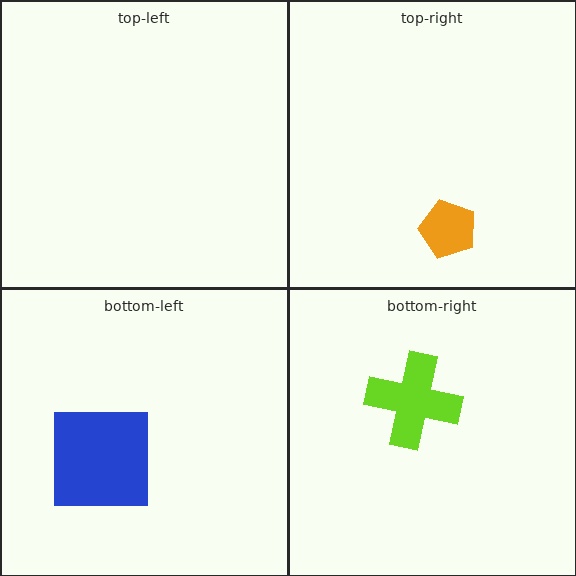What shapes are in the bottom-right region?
The lime cross.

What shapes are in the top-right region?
The orange pentagon.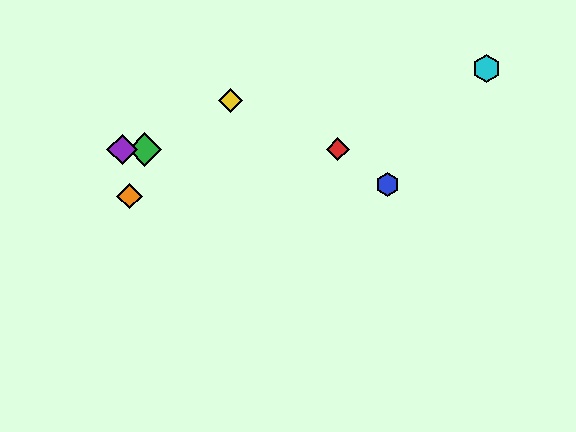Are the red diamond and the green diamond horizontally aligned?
Yes, both are at y≈149.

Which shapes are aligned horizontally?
The red diamond, the green diamond, the purple diamond are aligned horizontally.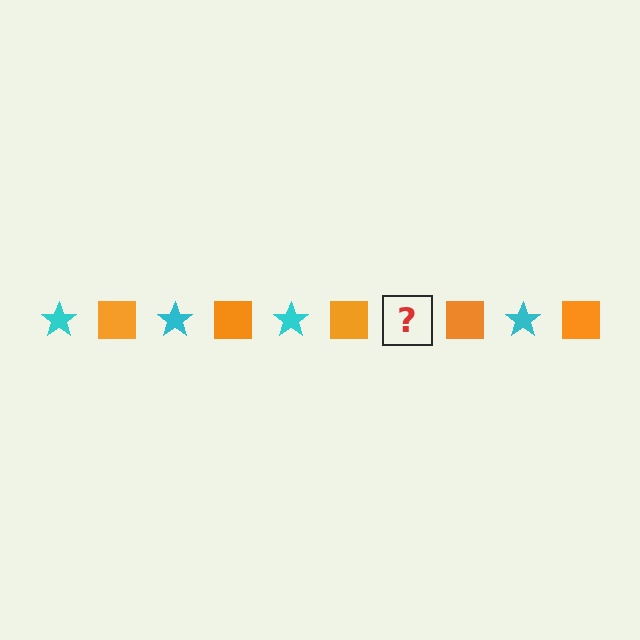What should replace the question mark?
The question mark should be replaced with a cyan star.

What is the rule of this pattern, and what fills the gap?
The rule is that the pattern alternates between cyan star and orange square. The gap should be filled with a cyan star.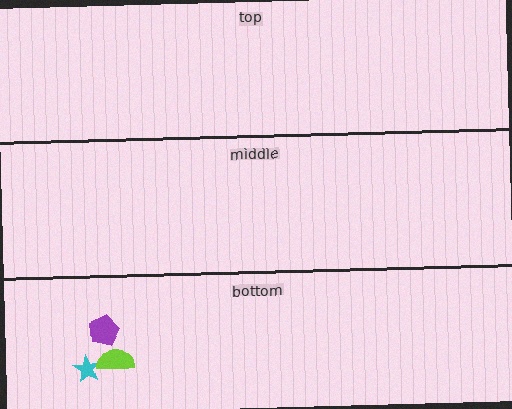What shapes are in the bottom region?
The cyan star, the purple pentagon, the lime semicircle.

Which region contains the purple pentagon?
The bottom region.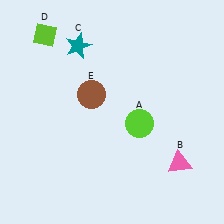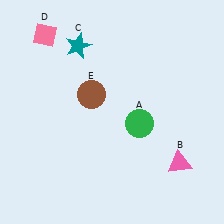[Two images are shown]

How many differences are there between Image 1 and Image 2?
There are 2 differences between the two images.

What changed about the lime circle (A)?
In Image 1, A is lime. In Image 2, it changed to green.